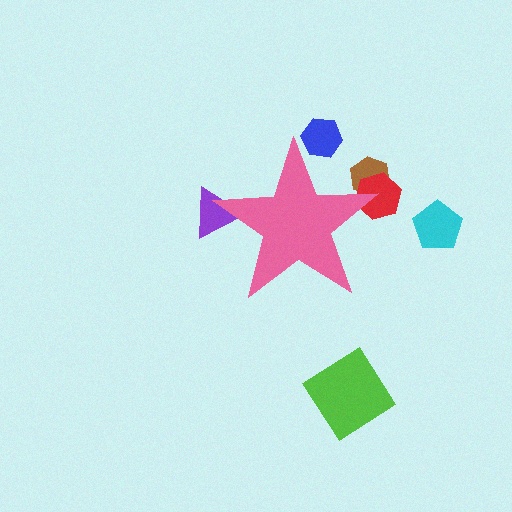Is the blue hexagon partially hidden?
Yes, the blue hexagon is partially hidden behind the pink star.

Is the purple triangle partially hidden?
Yes, the purple triangle is partially hidden behind the pink star.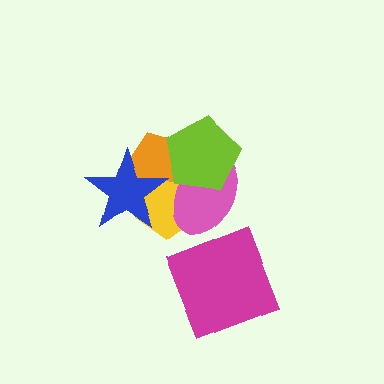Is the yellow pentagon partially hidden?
Yes, it is partially covered by another shape.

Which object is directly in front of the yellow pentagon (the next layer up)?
The pink ellipse is directly in front of the yellow pentagon.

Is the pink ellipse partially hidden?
Yes, it is partially covered by another shape.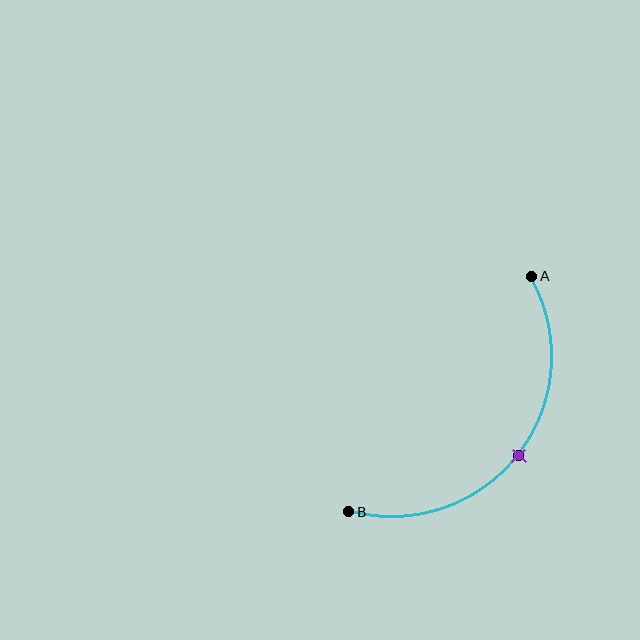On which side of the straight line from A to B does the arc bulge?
The arc bulges below and to the right of the straight line connecting A and B.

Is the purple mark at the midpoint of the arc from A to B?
Yes. The purple mark lies on the arc at equal arc-length from both A and B — it is the arc midpoint.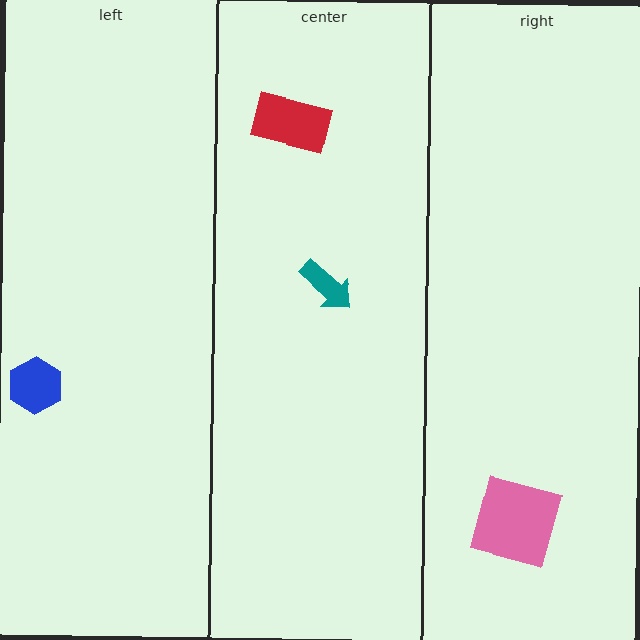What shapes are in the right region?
The pink square.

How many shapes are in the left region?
1.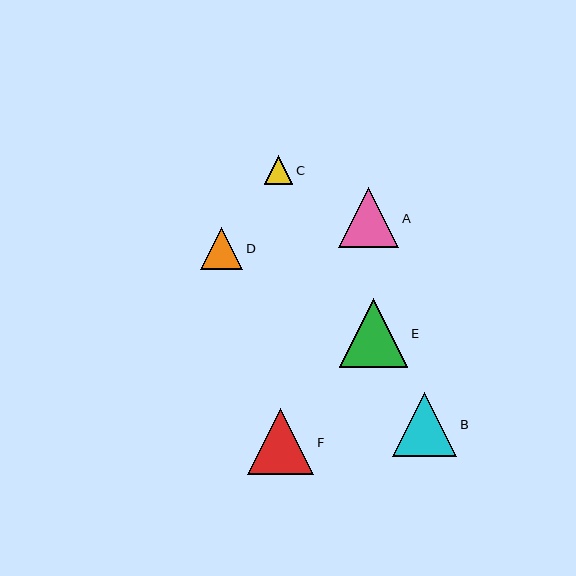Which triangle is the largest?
Triangle E is the largest with a size of approximately 69 pixels.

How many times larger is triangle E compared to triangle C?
Triangle E is approximately 2.4 times the size of triangle C.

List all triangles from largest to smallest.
From largest to smallest: E, F, B, A, D, C.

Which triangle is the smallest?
Triangle C is the smallest with a size of approximately 29 pixels.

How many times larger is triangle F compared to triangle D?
Triangle F is approximately 1.6 times the size of triangle D.